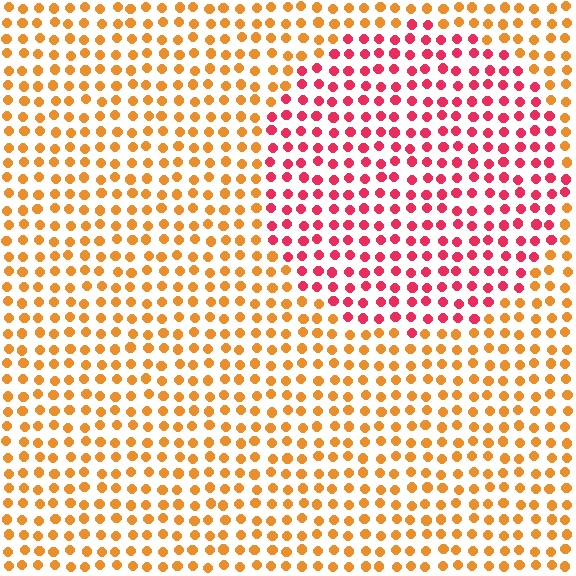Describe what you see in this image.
The image is filled with small orange elements in a uniform arrangement. A circle-shaped region is visible where the elements are tinted to a slightly different hue, forming a subtle color boundary.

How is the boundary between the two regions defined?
The boundary is defined purely by a slight shift in hue (about 47 degrees). Spacing, size, and orientation are identical on both sides.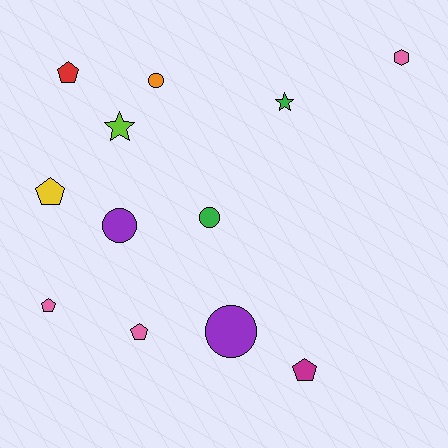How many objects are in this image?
There are 12 objects.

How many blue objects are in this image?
There are no blue objects.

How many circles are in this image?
There are 4 circles.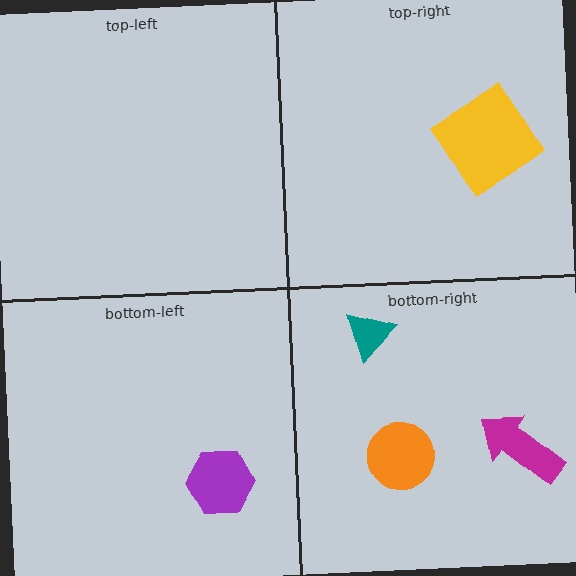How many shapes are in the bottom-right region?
3.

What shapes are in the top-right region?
The yellow diamond.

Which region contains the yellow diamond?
The top-right region.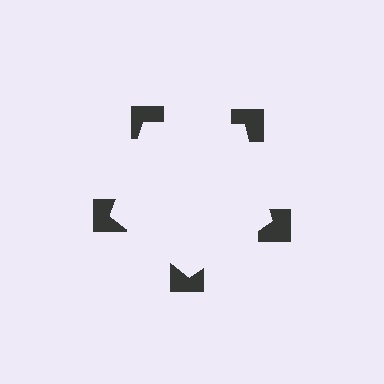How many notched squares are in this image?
There are 5 — one at each vertex of the illusory pentagon.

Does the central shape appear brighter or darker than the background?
It typically appears slightly brighter than the background, even though no actual brightness change is drawn.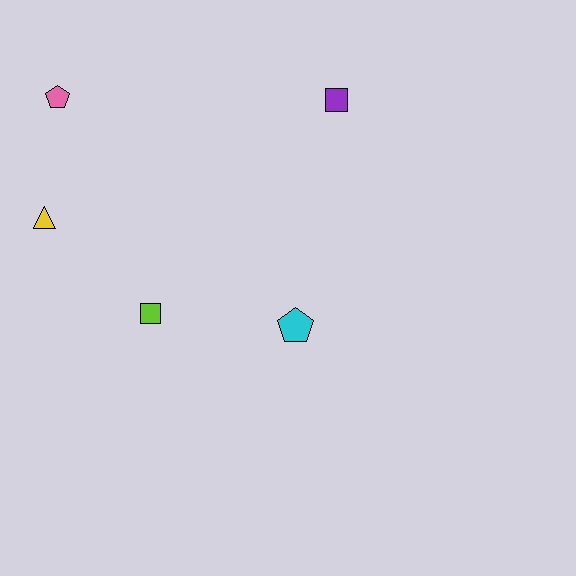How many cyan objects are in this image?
There is 1 cyan object.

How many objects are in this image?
There are 5 objects.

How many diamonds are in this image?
There are no diamonds.